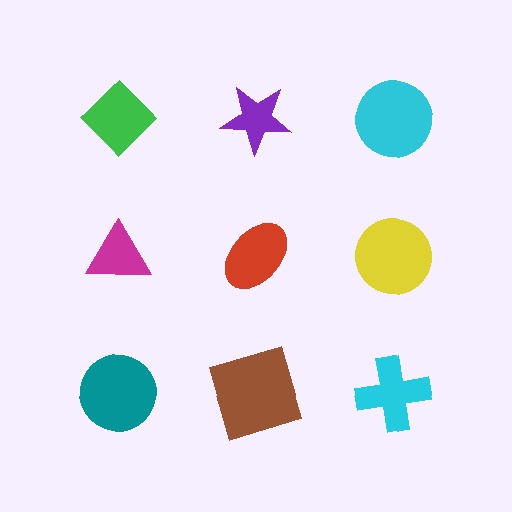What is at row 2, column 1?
A magenta triangle.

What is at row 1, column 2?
A purple star.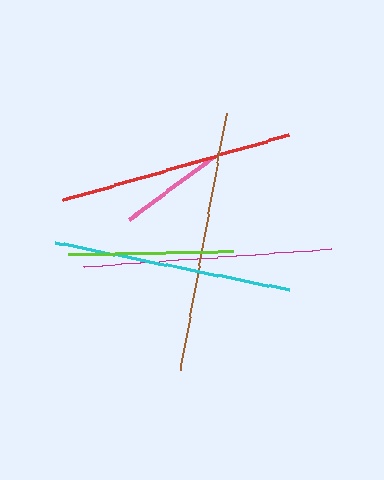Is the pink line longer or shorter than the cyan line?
The cyan line is longer than the pink line.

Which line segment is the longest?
The brown line is the longest at approximately 261 pixels.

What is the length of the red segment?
The red segment is approximately 235 pixels long.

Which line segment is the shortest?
The pink line is the shortest at approximately 104 pixels.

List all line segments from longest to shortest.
From longest to shortest: brown, magenta, cyan, red, lime, pink.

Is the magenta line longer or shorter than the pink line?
The magenta line is longer than the pink line.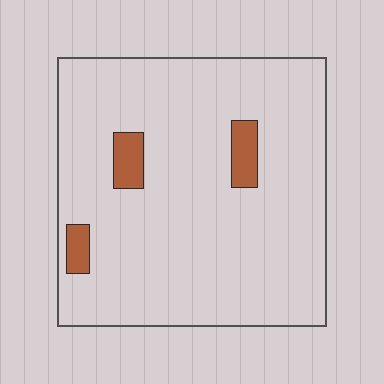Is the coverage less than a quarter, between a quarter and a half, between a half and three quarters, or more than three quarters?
Less than a quarter.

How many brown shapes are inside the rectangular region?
3.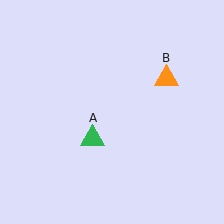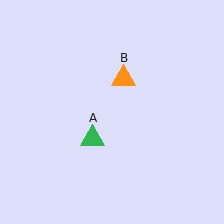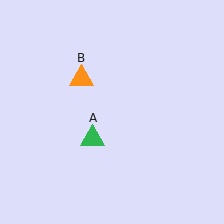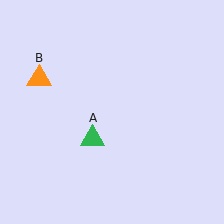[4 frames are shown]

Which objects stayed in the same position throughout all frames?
Green triangle (object A) remained stationary.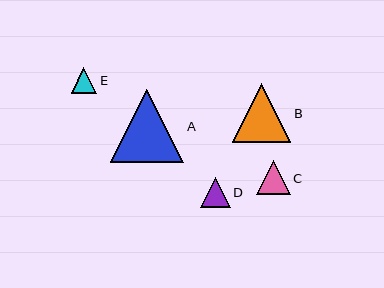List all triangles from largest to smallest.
From largest to smallest: A, B, C, D, E.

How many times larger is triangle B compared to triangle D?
Triangle B is approximately 1.9 times the size of triangle D.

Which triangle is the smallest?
Triangle E is the smallest with a size of approximately 26 pixels.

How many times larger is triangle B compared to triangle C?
Triangle B is approximately 1.7 times the size of triangle C.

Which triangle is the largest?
Triangle A is the largest with a size of approximately 73 pixels.